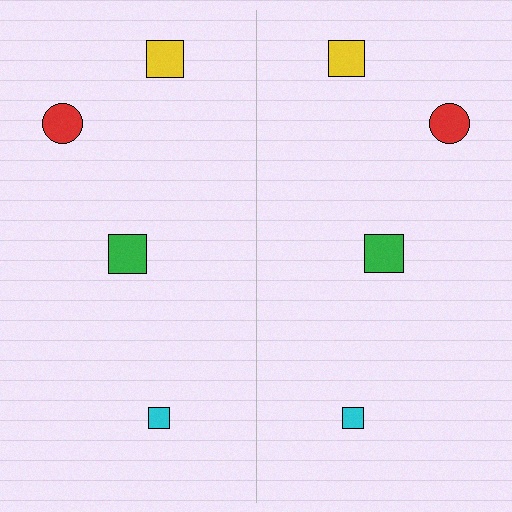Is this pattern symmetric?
Yes, this pattern has bilateral (reflection) symmetry.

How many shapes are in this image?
There are 8 shapes in this image.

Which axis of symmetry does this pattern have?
The pattern has a vertical axis of symmetry running through the center of the image.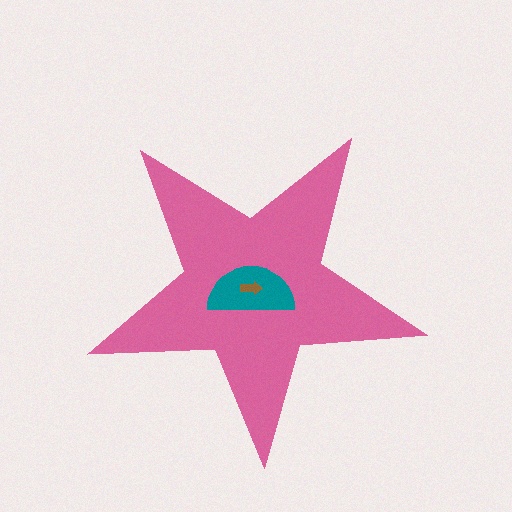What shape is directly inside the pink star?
The teal semicircle.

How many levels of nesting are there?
3.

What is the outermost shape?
The pink star.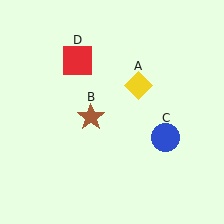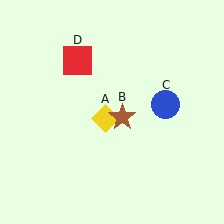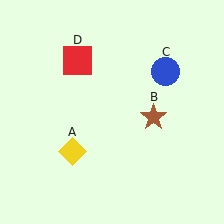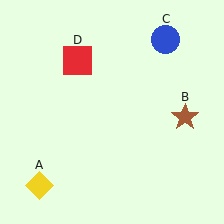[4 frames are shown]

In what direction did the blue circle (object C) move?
The blue circle (object C) moved up.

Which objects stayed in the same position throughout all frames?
Red square (object D) remained stationary.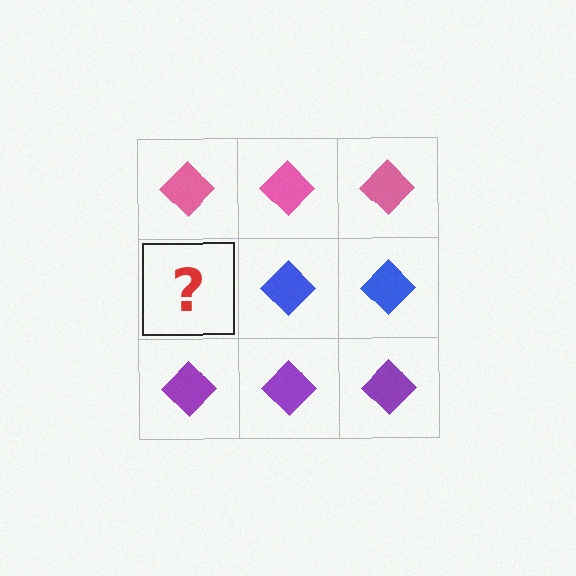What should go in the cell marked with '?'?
The missing cell should contain a blue diamond.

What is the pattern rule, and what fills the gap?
The rule is that each row has a consistent color. The gap should be filled with a blue diamond.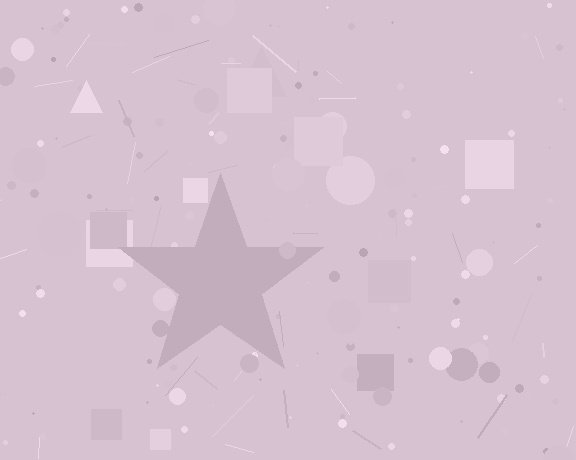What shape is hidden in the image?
A star is hidden in the image.